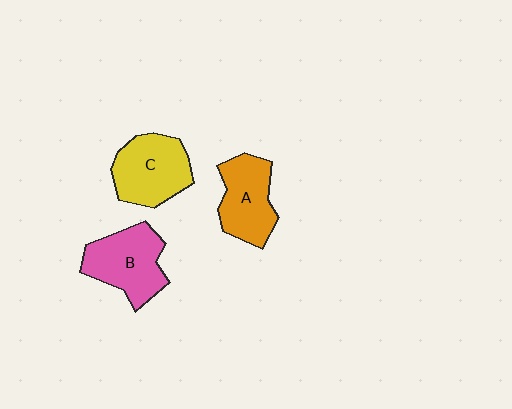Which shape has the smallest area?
Shape A (orange).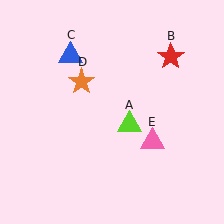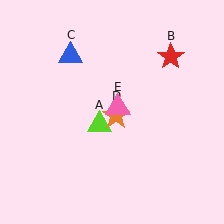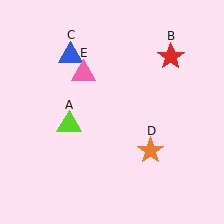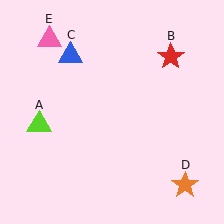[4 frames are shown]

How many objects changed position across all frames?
3 objects changed position: lime triangle (object A), orange star (object D), pink triangle (object E).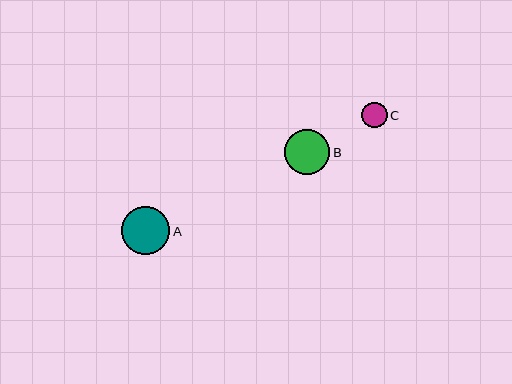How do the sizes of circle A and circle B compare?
Circle A and circle B are approximately the same size.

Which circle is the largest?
Circle A is the largest with a size of approximately 48 pixels.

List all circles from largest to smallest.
From largest to smallest: A, B, C.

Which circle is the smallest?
Circle C is the smallest with a size of approximately 25 pixels.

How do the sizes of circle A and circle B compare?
Circle A and circle B are approximately the same size.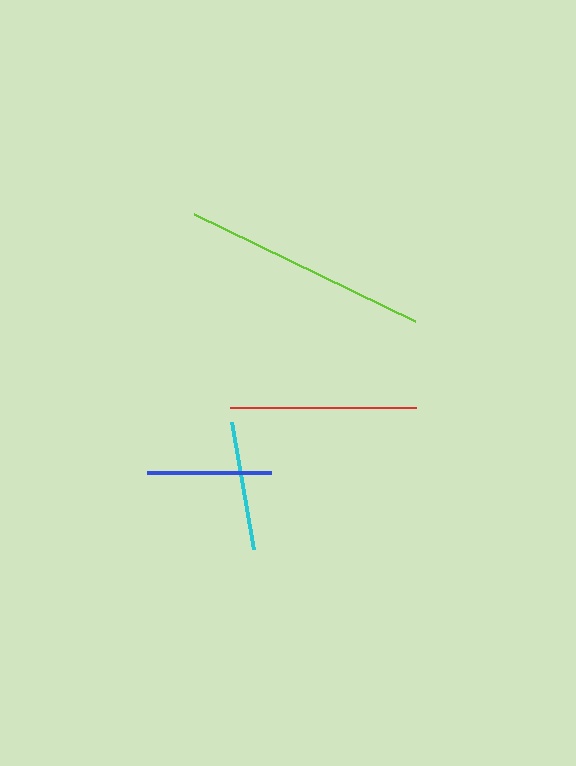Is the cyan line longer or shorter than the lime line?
The lime line is longer than the cyan line.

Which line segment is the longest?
The lime line is the longest at approximately 245 pixels.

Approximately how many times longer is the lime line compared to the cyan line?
The lime line is approximately 1.9 times the length of the cyan line.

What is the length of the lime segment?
The lime segment is approximately 245 pixels long.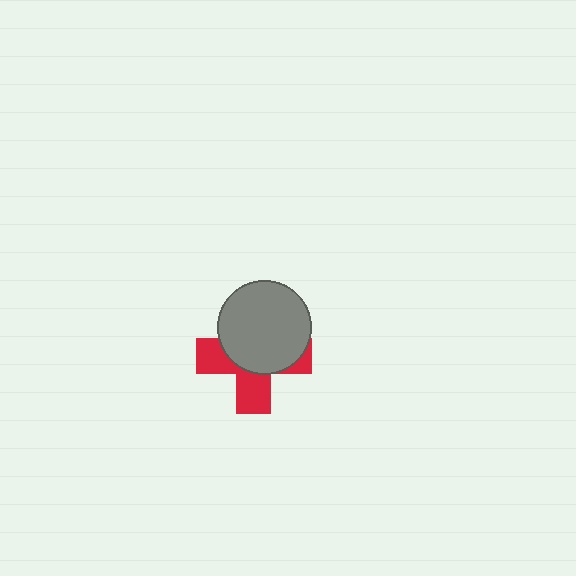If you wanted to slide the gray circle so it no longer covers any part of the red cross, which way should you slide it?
Slide it up — that is the most direct way to separate the two shapes.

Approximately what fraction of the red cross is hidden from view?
Roughly 57% of the red cross is hidden behind the gray circle.